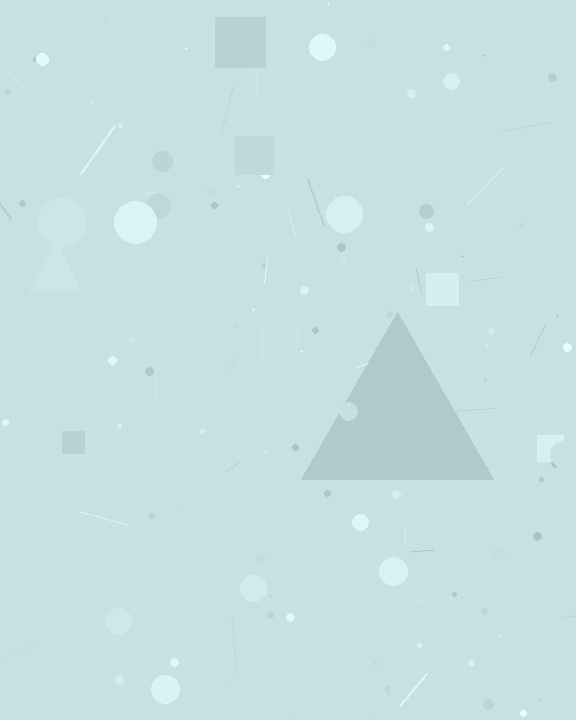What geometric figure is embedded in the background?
A triangle is embedded in the background.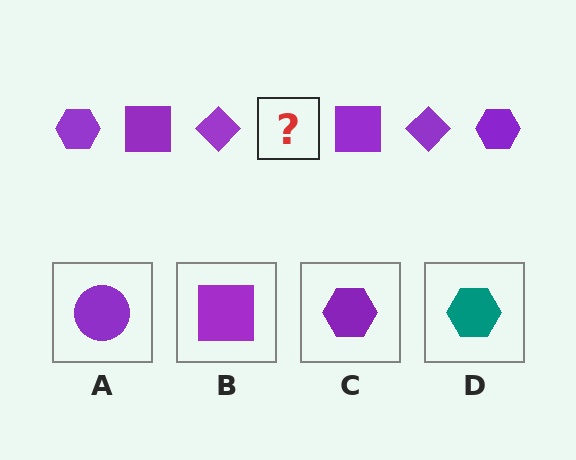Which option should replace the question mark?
Option C.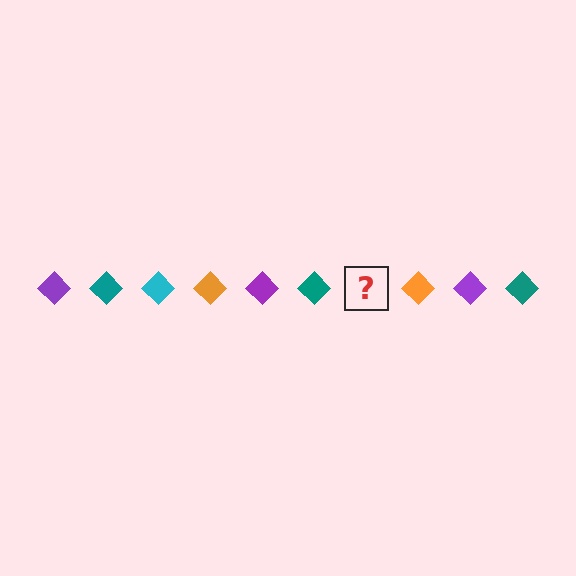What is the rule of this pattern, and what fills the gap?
The rule is that the pattern cycles through purple, teal, cyan, orange diamonds. The gap should be filled with a cyan diamond.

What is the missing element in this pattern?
The missing element is a cyan diamond.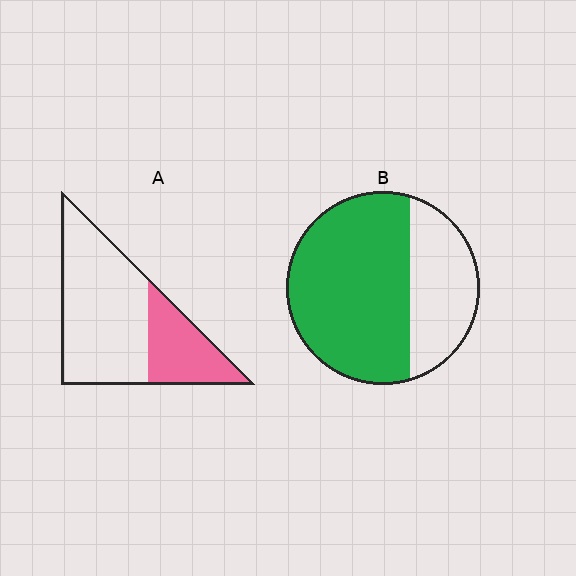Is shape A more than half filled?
No.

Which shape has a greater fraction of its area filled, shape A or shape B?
Shape B.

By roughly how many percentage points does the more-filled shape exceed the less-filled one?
By roughly 35 percentage points (B over A).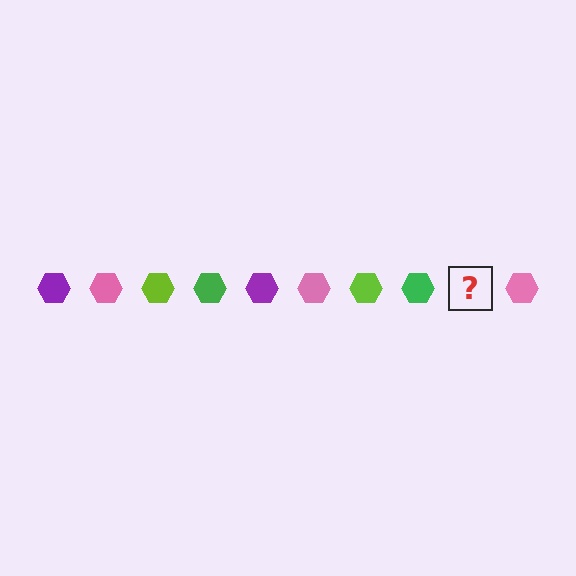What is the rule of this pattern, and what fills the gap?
The rule is that the pattern cycles through purple, pink, lime, green hexagons. The gap should be filled with a purple hexagon.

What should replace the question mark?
The question mark should be replaced with a purple hexagon.